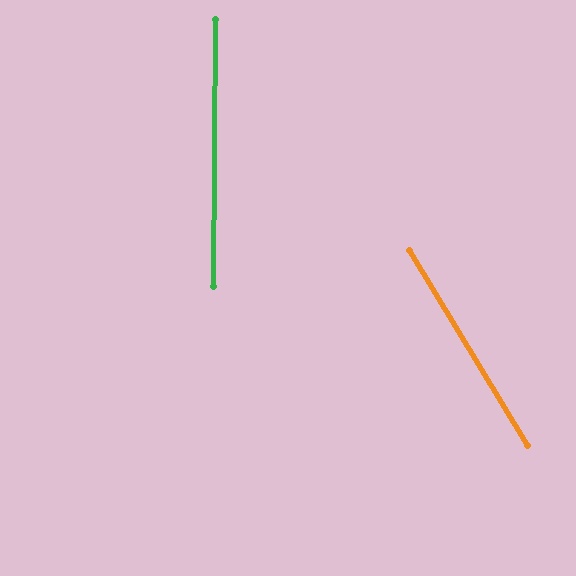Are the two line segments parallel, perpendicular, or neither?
Neither parallel nor perpendicular — they differ by about 32°.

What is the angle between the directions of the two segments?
Approximately 32 degrees.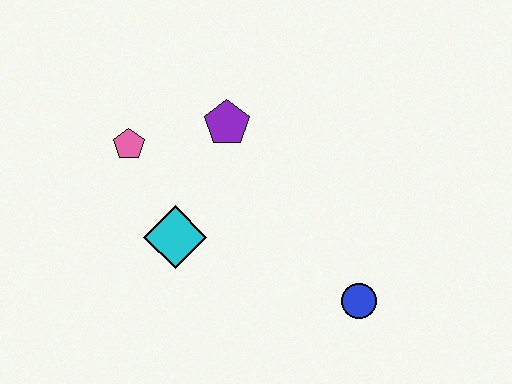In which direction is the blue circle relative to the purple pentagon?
The blue circle is below the purple pentagon.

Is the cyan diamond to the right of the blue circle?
No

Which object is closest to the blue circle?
The cyan diamond is closest to the blue circle.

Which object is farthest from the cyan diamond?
The blue circle is farthest from the cyan diamond.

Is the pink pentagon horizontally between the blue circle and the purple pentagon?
No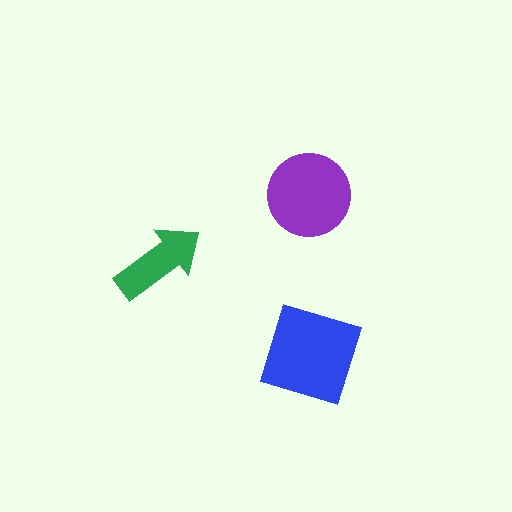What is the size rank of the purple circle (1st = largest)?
2nd.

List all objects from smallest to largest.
The green arrow, the purple circle, the blue diamond.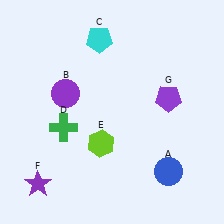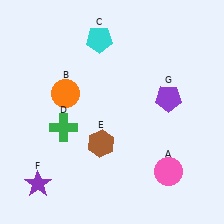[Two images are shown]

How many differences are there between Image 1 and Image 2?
There are 3 differences between the two images.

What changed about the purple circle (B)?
In Image 1, B is purple. In Image 2, it changed to orange.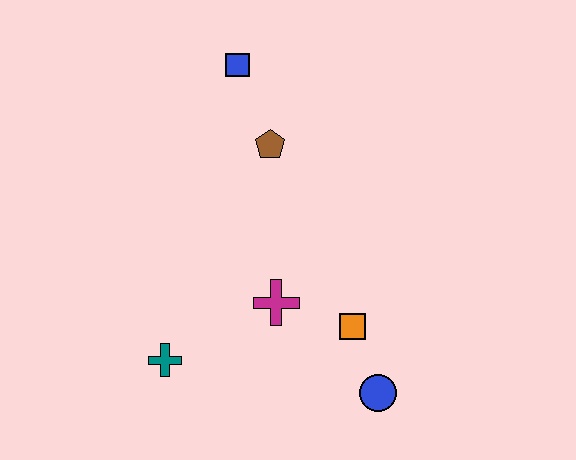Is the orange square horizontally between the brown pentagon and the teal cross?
No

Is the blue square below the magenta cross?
No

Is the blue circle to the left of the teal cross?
No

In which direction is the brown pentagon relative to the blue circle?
The brown pentagon is above the blue circle.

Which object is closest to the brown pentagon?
The blue square is closest to the brown pentagon.